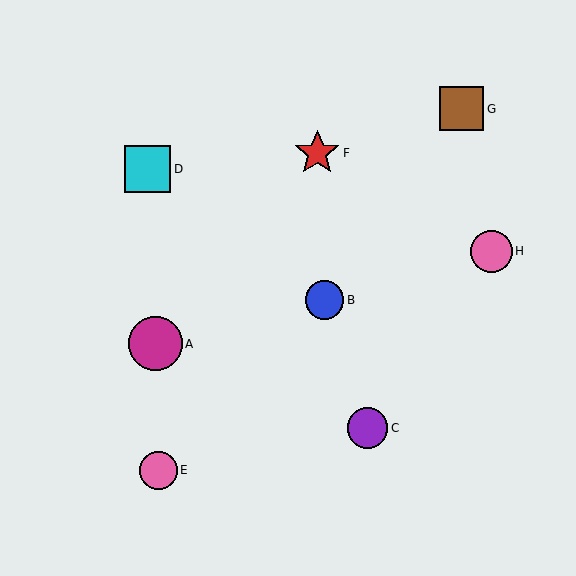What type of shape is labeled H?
Shape H is a pink circle.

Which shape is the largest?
The magenta circle (labeled A) is the largest.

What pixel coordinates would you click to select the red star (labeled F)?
Click at (317, 153) to select the red star F.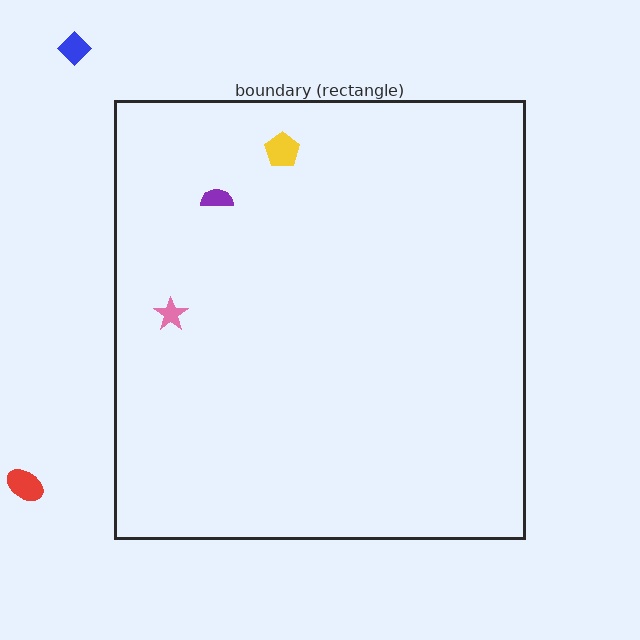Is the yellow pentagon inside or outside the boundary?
Inside.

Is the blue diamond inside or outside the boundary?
Outside.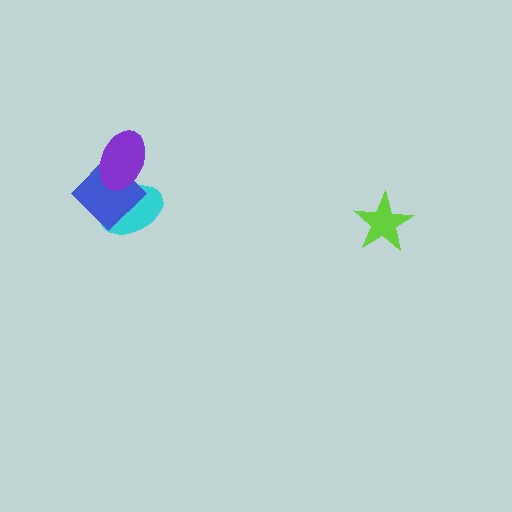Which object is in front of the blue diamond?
The purple ellipse is in front of the blue diamond.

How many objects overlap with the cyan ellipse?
2 objects overlap with the cyan ellipse.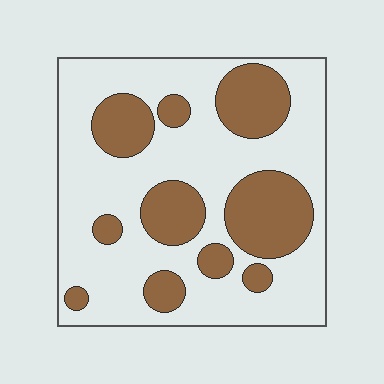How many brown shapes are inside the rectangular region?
10.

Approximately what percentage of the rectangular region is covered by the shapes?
Approximately 30%.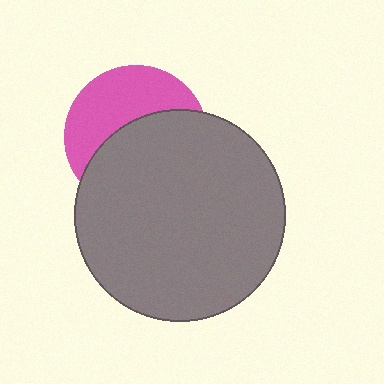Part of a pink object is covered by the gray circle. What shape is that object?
It is a circle.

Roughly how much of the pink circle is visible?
A small part of it is visible (roughly 43%).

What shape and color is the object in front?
The object in front is a gray circle.